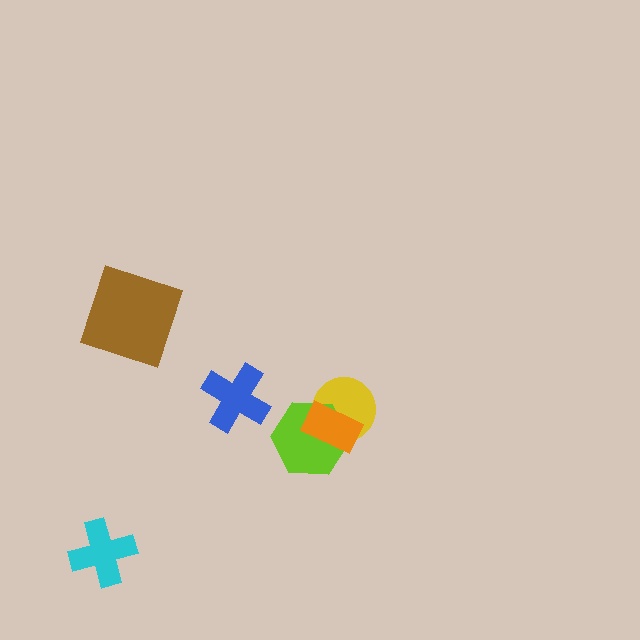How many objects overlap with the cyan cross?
0 objects overlap with the cyan cross.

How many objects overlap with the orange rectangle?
2 objects overlap with the orange rectangle.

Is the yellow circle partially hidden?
Yes, it is partially covered by another shape.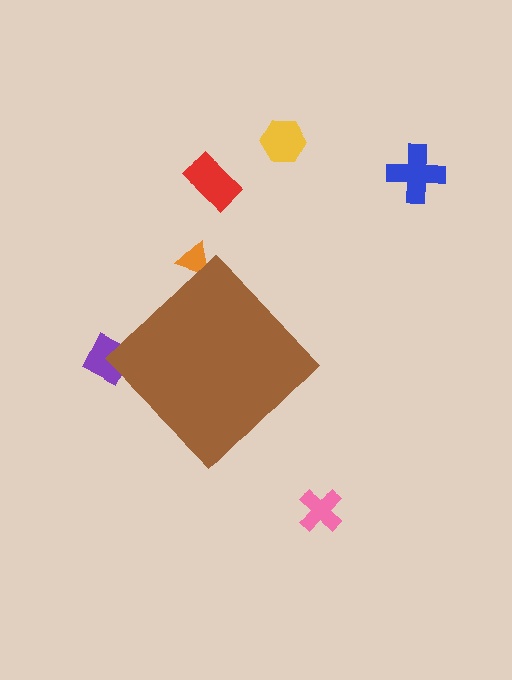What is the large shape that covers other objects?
A brown diamond.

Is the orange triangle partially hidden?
Yes, the orange triangle is partially hidden behind the brown diamond.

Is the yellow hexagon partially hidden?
No, the yellow hexagon is fully visible.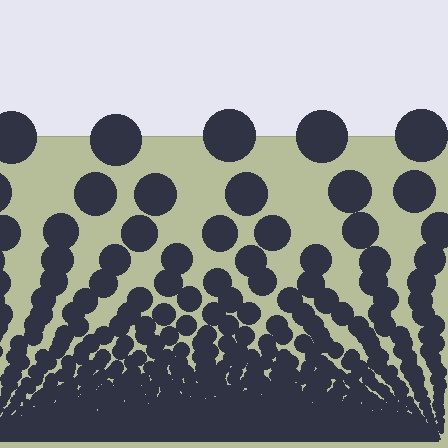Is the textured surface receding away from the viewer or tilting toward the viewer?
The surface appears to tilt toward the viewer. Texture elements get larger and sparser toward the top.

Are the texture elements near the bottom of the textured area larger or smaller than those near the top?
Smaller. The gradient is inverted — elements near the bottom are smaller and denser.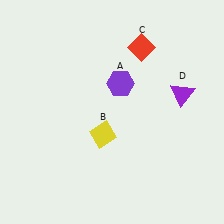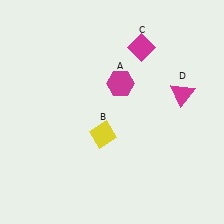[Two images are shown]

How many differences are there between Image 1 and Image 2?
There are 3 differences between the two images.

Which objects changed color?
A changed from purple to magenta. C changed from red to magenta. D changed from purple to magenta.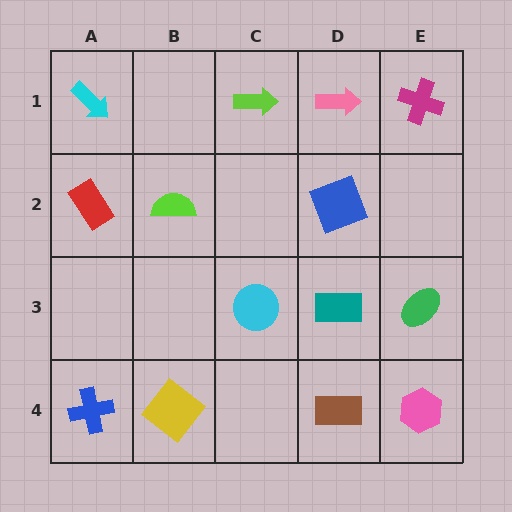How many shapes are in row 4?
4 shapes.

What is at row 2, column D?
A blue square.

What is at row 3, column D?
A teal rectangle.